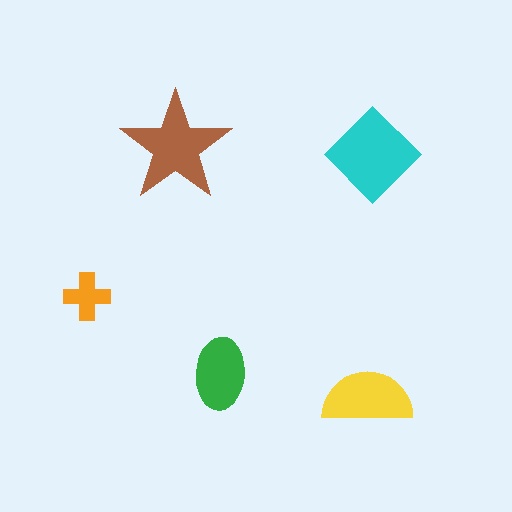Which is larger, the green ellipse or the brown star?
The brown star.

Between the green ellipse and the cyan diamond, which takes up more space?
The cyan diamond.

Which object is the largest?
The cyan diamond.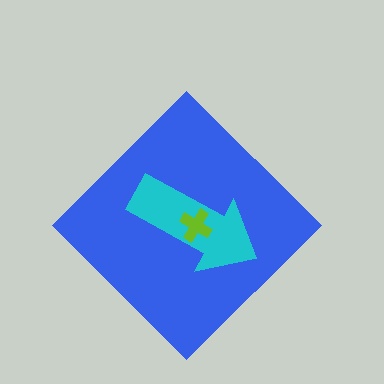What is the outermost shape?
The blue diamond.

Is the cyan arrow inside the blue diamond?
Yes.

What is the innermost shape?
The lime cross.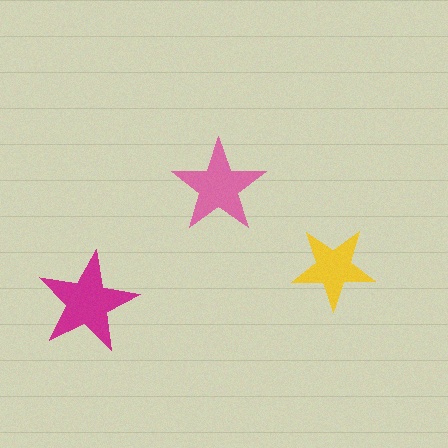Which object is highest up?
The pink star is topmost.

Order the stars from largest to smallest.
the magenta one, the pink one, the yellow one.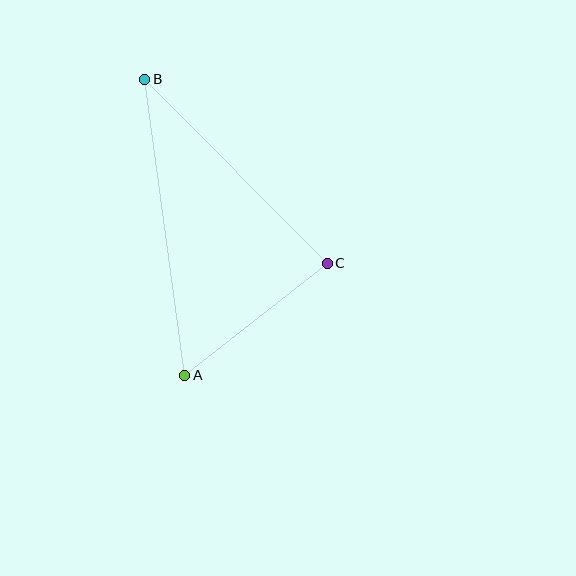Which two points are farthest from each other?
Points A and B are farthest from each other.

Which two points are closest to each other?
Points A and C are closest to each other.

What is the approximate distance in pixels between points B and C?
The distance between B and C is approximately 259 pixels.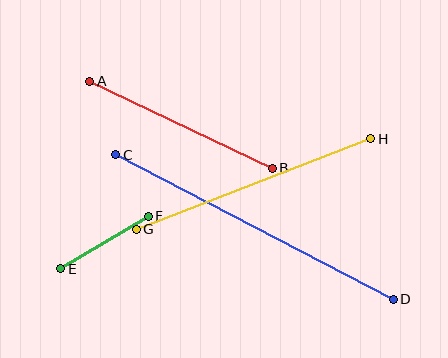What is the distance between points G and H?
The distance is approximately 251 pixels.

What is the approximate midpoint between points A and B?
The midpoint is at approximately (181, 125) pixels.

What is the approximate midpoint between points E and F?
The midpoint is at approximately (104, 243) pixels.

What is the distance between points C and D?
The distance is approximately 313 pixels.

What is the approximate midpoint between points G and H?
The midpoint is at approximately (253, 184) pixels.